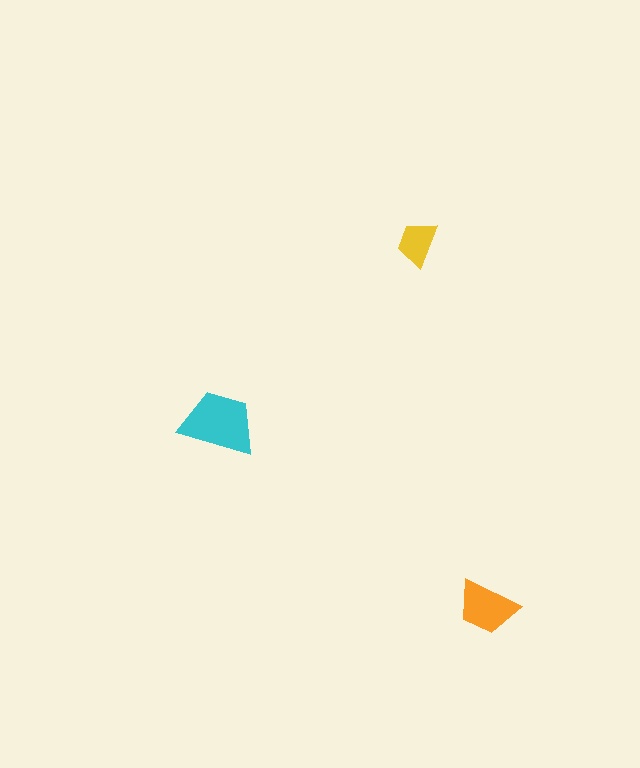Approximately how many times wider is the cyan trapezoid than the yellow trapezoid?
About 1.5 times wider.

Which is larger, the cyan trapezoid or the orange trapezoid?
The cyan one.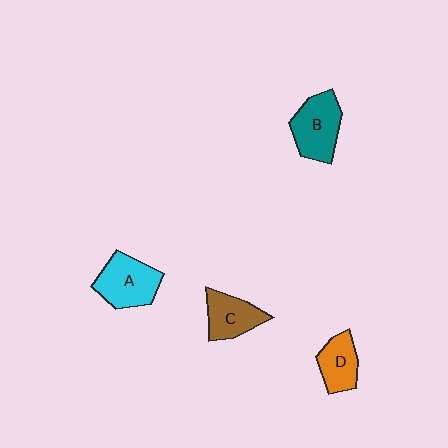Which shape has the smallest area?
Shape D (orange).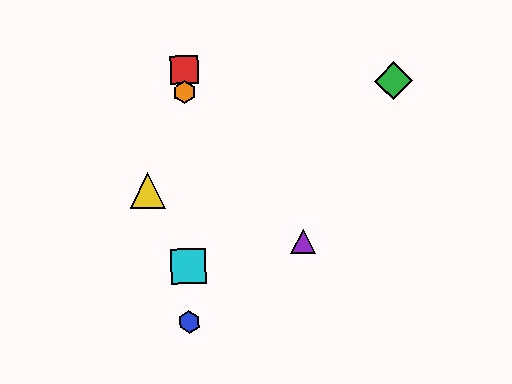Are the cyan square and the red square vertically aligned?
Yes, both are at x≈188.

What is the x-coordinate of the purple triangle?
The purple triangle is at x≈303.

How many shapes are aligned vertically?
4 shapes (the red square, the blue hexagon, the orange hexagon, the cyan square) are aligned vertically.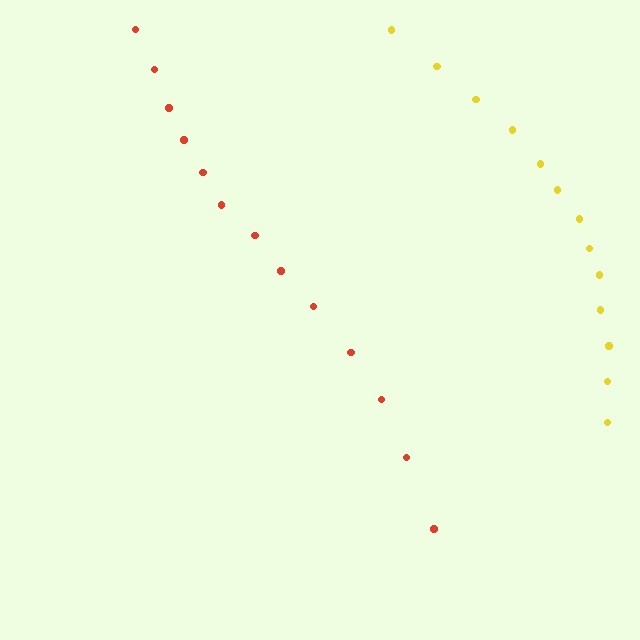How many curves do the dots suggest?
There are 2 distinct paths.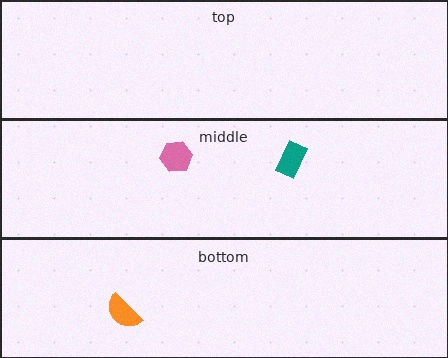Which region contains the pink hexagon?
The middle region.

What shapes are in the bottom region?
The orange semicircle.